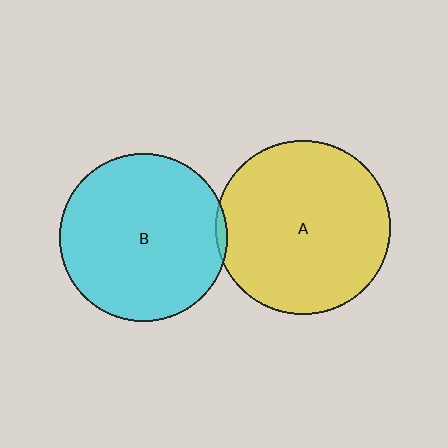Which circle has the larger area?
Circle A (yellow).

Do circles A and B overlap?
Yes.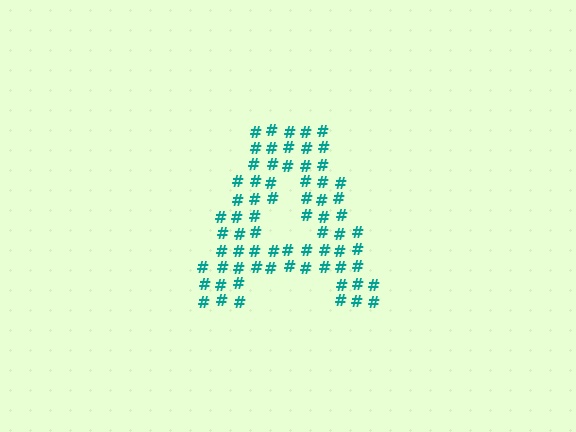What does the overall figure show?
The overall figure shows the letter A.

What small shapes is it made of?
It is made of small hash symbols.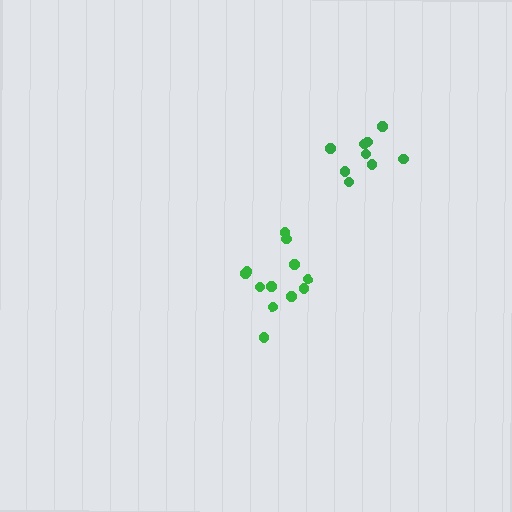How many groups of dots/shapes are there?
There are 2 groups.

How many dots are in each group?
Group 1: 12 dots, Group 2: 9 dots (21 total).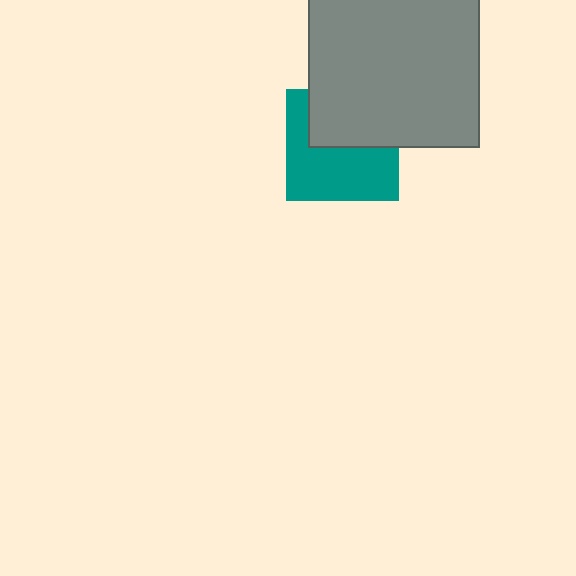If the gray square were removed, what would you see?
You would see the complete teal square.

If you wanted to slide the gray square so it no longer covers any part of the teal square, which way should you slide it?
Slide it up — that is the most direct way to separate the two shapes.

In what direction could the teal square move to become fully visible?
The teal square could move down. That would shift it out from behind the gray square entirely.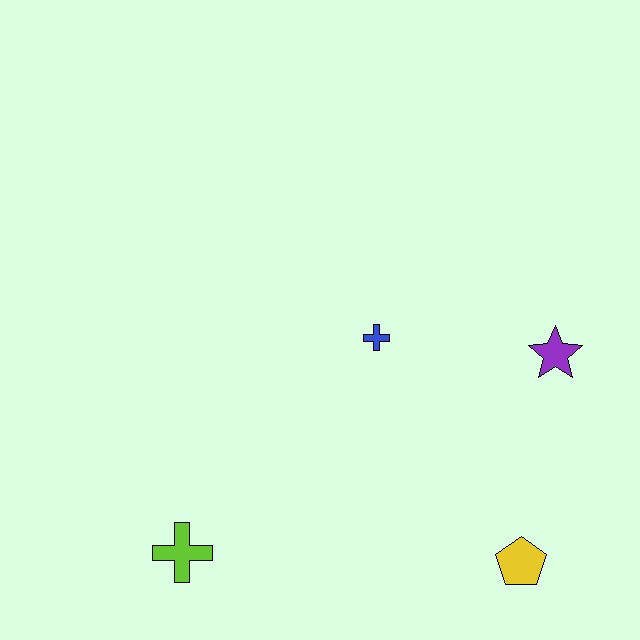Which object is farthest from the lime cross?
The purple star is farthest from the lime cross.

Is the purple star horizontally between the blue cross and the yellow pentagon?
No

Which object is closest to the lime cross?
The blue cross is closest to the lime cross.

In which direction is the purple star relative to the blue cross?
The purple star is to the right of the blue cross.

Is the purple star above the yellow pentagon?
Yes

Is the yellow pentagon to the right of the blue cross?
Yes